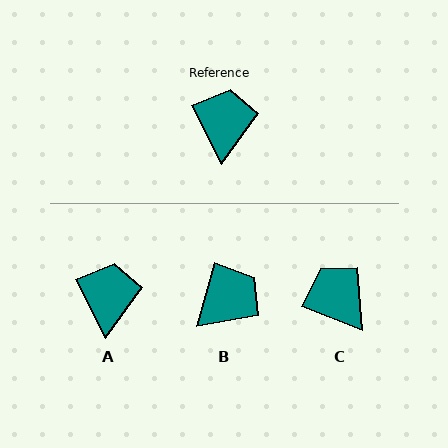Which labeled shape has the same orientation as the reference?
A.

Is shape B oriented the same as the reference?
No, it is off by about 43 degrees.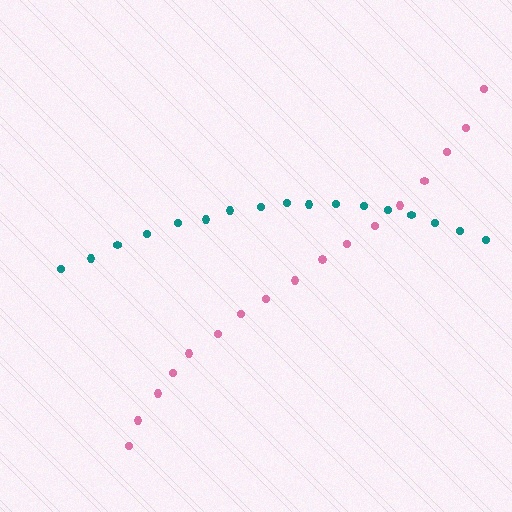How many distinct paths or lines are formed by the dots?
There are 2 distinct paths.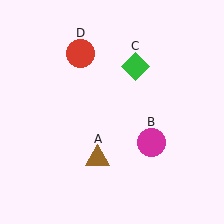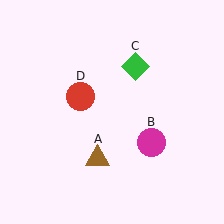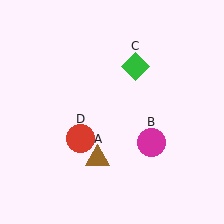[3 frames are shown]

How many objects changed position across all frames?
1 object changed position: red circle (object D).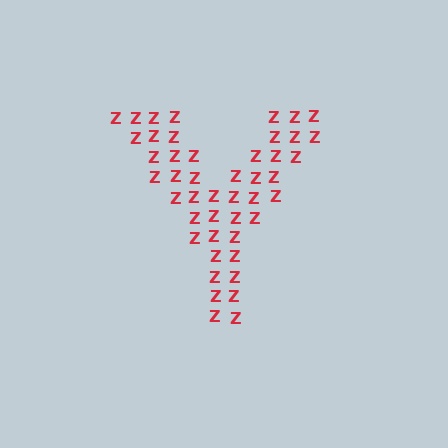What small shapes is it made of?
It is made of small letter Z's.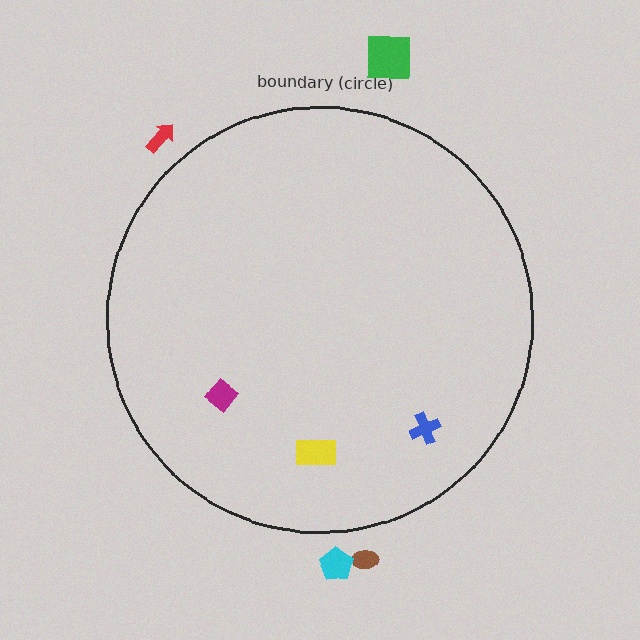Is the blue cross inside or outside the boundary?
Inside.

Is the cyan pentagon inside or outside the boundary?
Outside.